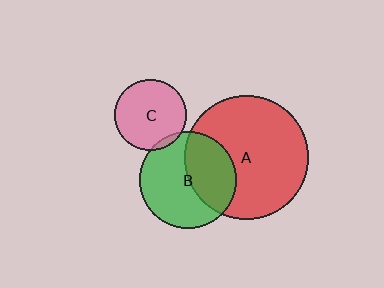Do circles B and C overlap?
Yes.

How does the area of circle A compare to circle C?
Approximately 3.0 times.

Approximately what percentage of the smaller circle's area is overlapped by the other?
Approximately 5%.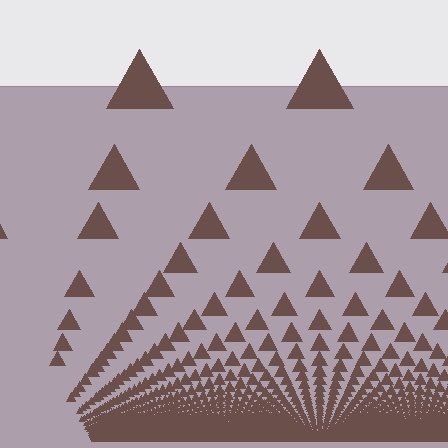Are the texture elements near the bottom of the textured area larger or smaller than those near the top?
Smaller. The gradient is inverted — elements near the bottom are smaller and denser.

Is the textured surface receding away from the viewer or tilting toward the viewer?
The surface appears to tilt toward the viewer. Texture elements get larger and sparser toward the top.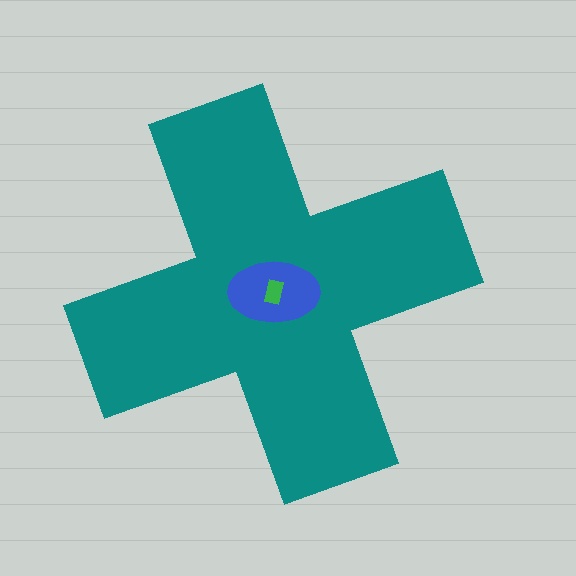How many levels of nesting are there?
3.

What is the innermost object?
The green rectangle.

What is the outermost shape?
The teal cross.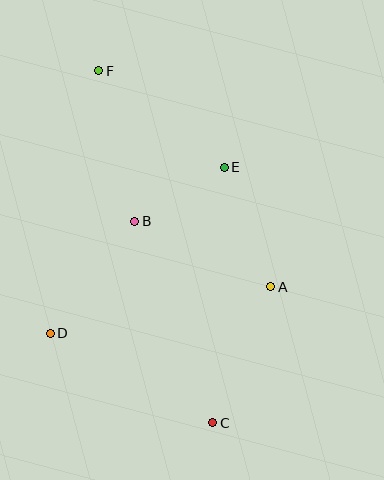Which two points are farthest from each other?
Points C and F are farthest from each other.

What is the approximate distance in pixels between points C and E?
The distance between C and E is approximately 256 pixels.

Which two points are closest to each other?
Points B and E are closest to each other.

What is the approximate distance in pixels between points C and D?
The distance between C and D is approximately 186 pixels.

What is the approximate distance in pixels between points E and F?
The distance between E and F is approximately 158 pixels.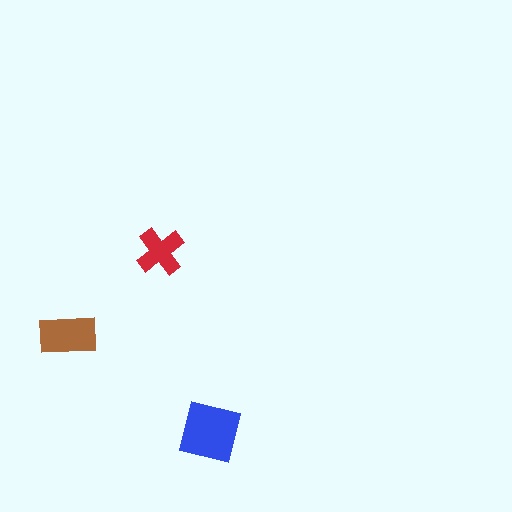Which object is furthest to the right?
The blue square is rightmost.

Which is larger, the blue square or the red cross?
The blue square.